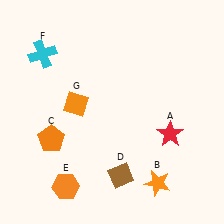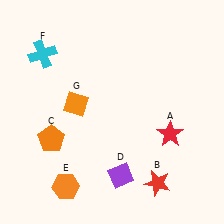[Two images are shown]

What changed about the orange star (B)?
In Image 1, B is orange. In Image 2, it changed to red.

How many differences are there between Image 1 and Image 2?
There are 2 differences between the two images.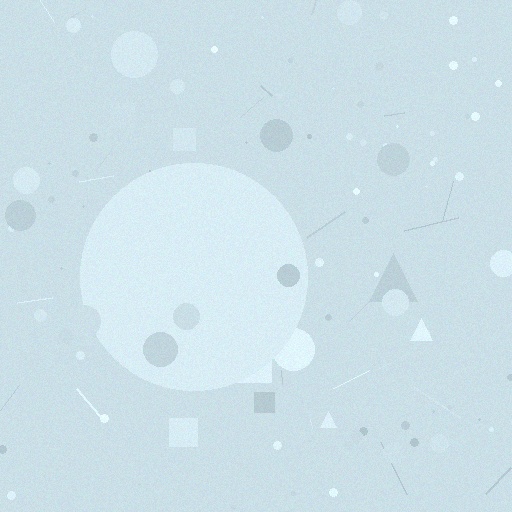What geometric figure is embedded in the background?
A circle is embedded in the background.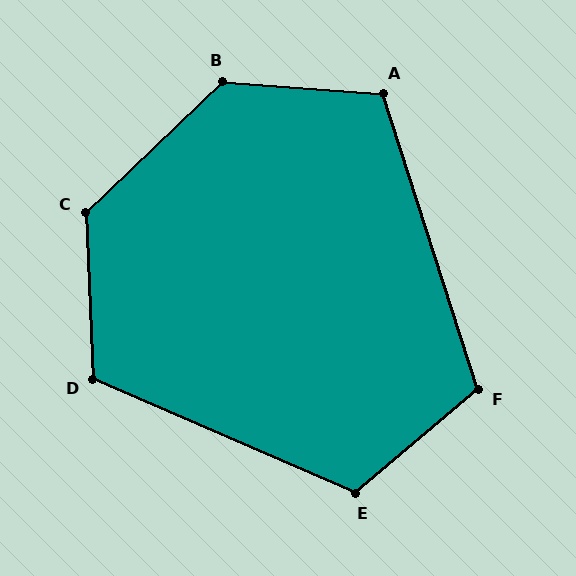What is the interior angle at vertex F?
Approximately 112 degrees (obtuse).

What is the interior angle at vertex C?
Approximately 131 degrees (obtuse).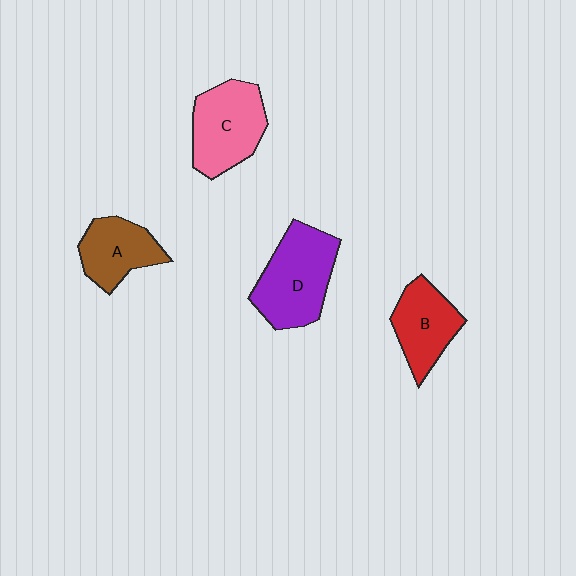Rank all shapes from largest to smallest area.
From largest to smallest: D (purple), C (pink), B (red), A (brown).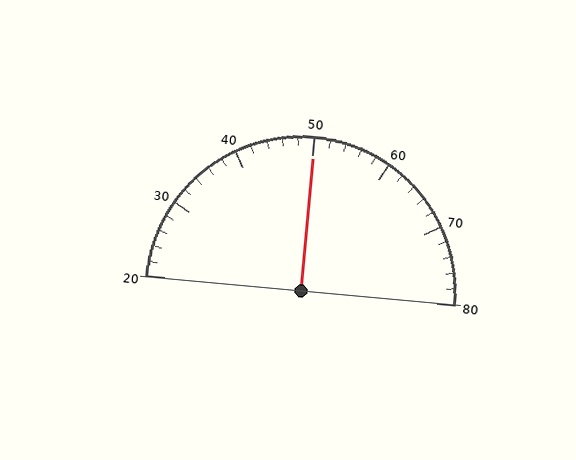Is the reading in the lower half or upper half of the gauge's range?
The reading is in the upper half of the range (20 to 80).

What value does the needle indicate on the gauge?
The needle indicates approximately 50.